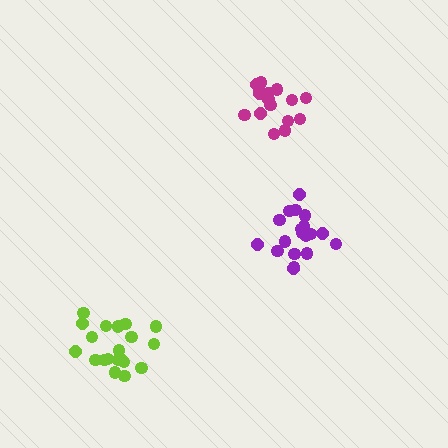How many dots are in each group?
Group 1: 16 dots, Group 2: 20 dots, Group 3: 20 dots (56 total).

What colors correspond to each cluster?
The clusters are colored: magenta, lime, purple.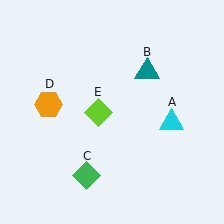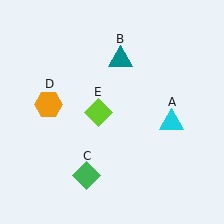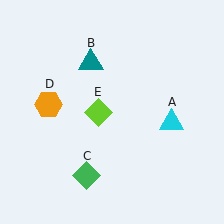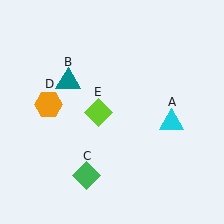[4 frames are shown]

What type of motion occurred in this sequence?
The teal triangle (object B) rotated counterclockwise around the center of the scene.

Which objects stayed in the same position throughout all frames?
Cyan triangle (object A) and green diamond (object C) and orange hexagon (object D) and lime diamond (object E) remained stationary.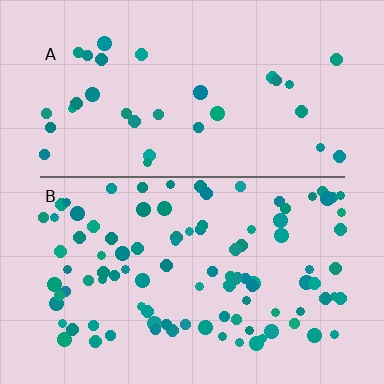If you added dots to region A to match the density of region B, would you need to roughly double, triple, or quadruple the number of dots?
Approximately triple.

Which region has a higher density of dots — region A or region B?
B (the bottom).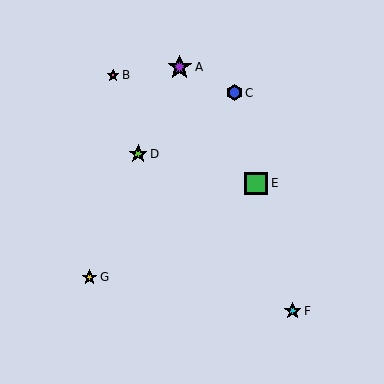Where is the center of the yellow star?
The center of the yellow star is at (90, 277).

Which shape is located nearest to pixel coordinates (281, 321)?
The cyan star (labeled F) at (293, 311) is nearest to that location.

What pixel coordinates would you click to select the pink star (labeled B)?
Click at (113, 75) to select the pink star B.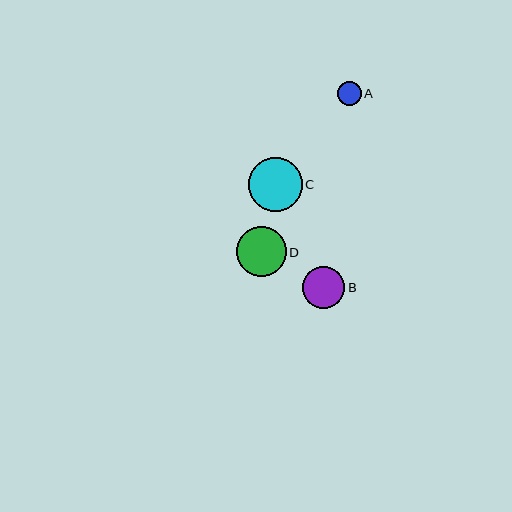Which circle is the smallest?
Circle A is the smallest with a size of approximately 24 pixels.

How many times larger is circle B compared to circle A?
Circle B is approximately 1.8 times the size of circle A.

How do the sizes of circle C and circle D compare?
Circle C and circle D are approximately the same size.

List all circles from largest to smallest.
From largest to smallest: C, D, B, A.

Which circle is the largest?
Circle C is the largest with a size of approximately 54 pixels.